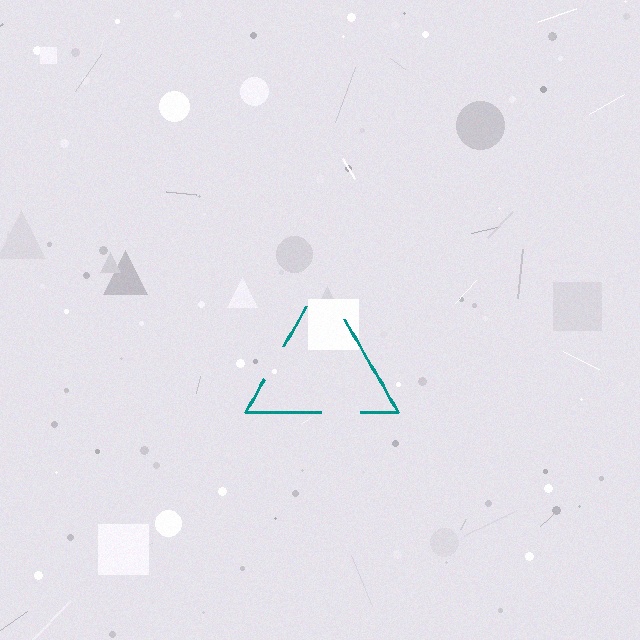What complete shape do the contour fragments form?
The contour fragments form a triangle.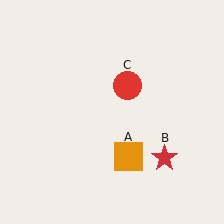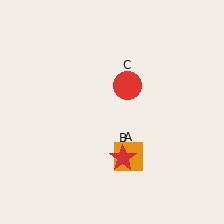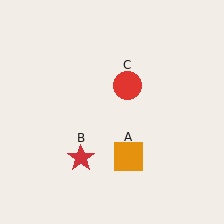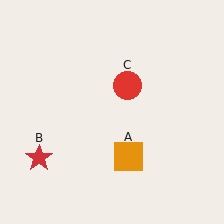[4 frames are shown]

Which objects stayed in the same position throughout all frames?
Orange square (object A) and red circle (object C) remained stationary.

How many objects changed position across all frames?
1 object changed position: red star (object B).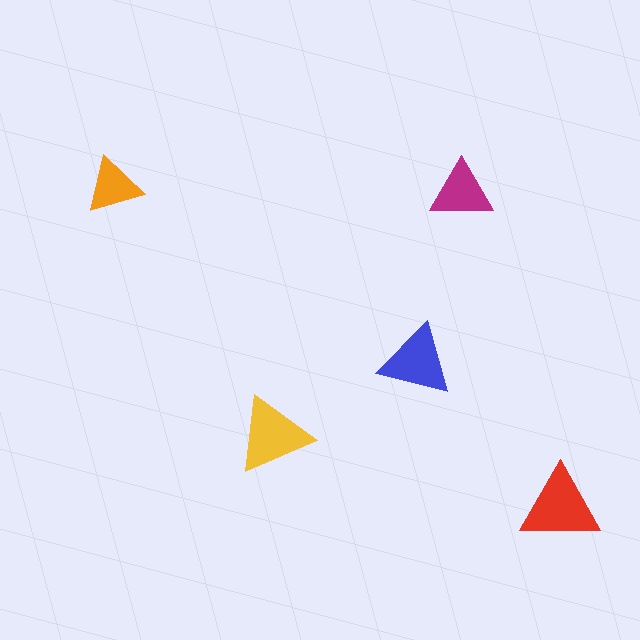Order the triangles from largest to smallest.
the red one, the yellow one, the blue one, the magenta one, the orange one.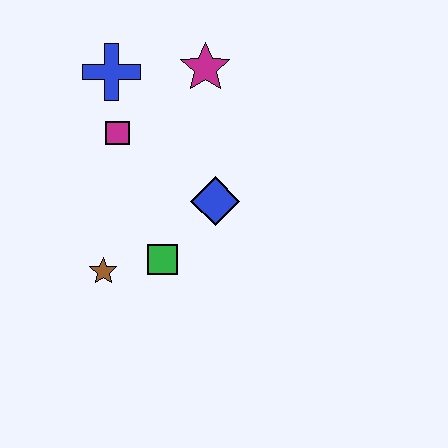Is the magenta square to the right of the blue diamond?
No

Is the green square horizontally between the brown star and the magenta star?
Yes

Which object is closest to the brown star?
The green square is closest to the brown star.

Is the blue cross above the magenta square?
Yes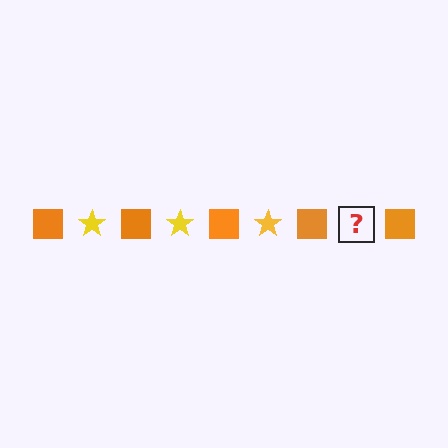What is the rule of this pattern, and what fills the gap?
The rule is that the pattern alternates between orange square and yellow star. The gap should be filled with a yellow star.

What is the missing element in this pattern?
The missing element is a yellow star.